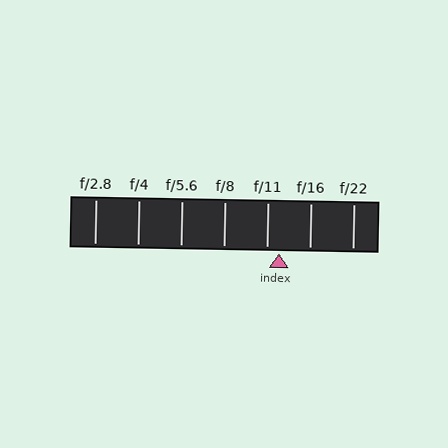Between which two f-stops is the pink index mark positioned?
The index mark is between f/11 and f/16.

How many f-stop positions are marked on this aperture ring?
There are 7 f-stop positions marked.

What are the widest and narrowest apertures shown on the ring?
The widest aperture shown is f/2.8 and the narrowest is f/22.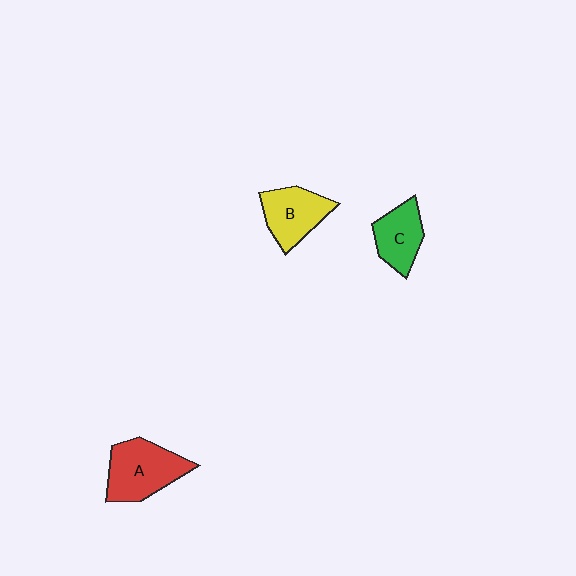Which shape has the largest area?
Shape A (red).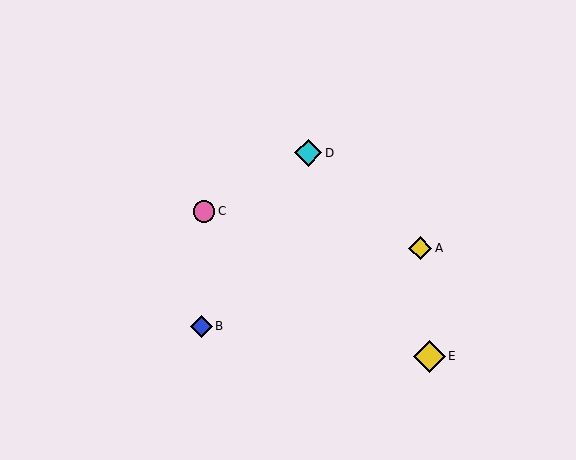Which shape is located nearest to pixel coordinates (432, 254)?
The yellow diamond (labeled A) at (420, 248) is nearest to that location.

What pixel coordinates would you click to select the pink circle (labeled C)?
Click at (204, 211) to select the pink circle C.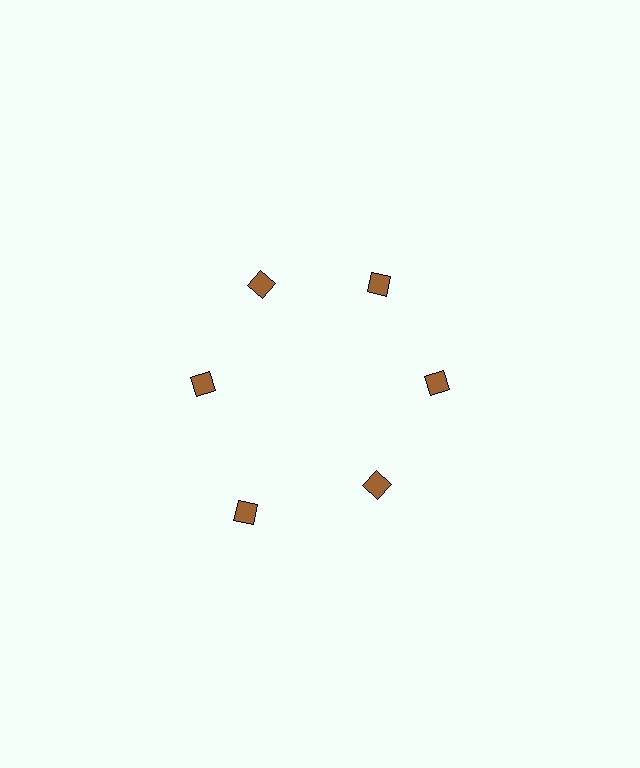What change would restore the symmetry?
The symmetry would be restored by moving it inward, back onto the ring so that all 6 diamonds sit at equal angles and equal distance from the center.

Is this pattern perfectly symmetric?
No. The 6 brown diamonds are arranged in a ring, but one element near the 7 o'clock position is pushed outward from the center, breaking the 6-fold rotational symmetry.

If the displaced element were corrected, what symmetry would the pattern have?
It would have 6-fold rotational symmetry — the pattern would map onto itself every 60 degrees.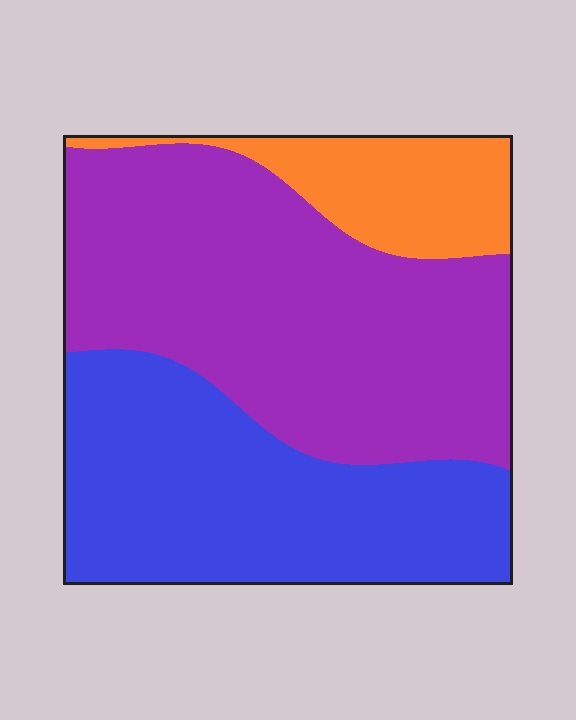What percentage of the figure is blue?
Blue takes up about three eighths (3/8) of the figure.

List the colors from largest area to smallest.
From largest to smallest: purple, blue, orange.